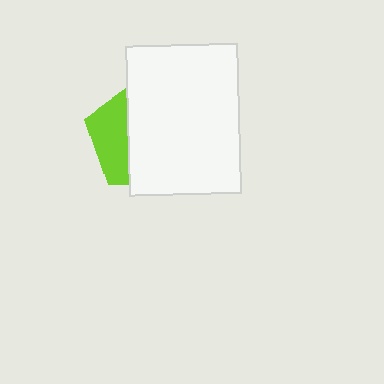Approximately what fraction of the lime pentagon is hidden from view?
Roughly 66% of the lime pentagon is hidden behind the white rectangle.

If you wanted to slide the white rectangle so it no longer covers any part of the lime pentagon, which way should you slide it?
Slide it right — that is the most direct way to separate the two shapes.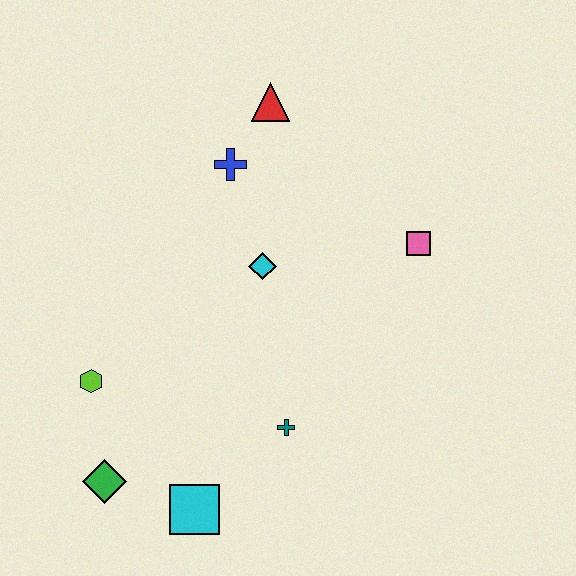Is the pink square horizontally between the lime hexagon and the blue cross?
No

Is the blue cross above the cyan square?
Yes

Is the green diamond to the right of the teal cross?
No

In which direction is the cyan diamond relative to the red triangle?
The cyan diamond is below the red triangle.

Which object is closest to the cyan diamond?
The blue cross is closest to the cyan diamond.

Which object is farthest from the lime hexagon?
The pink square is farthest from the lime hexagon.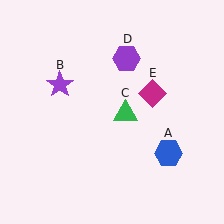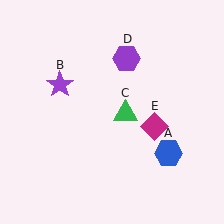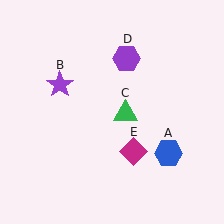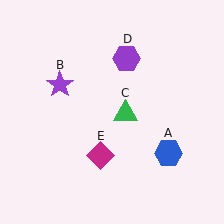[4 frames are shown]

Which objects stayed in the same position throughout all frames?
Blue hexagon (object A) and purple star (object B) and green triangle (object C) and purple hexagon (object D) remained stationary.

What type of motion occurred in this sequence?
The magenta diamond (object E) rotated clockwise around the center of the scene.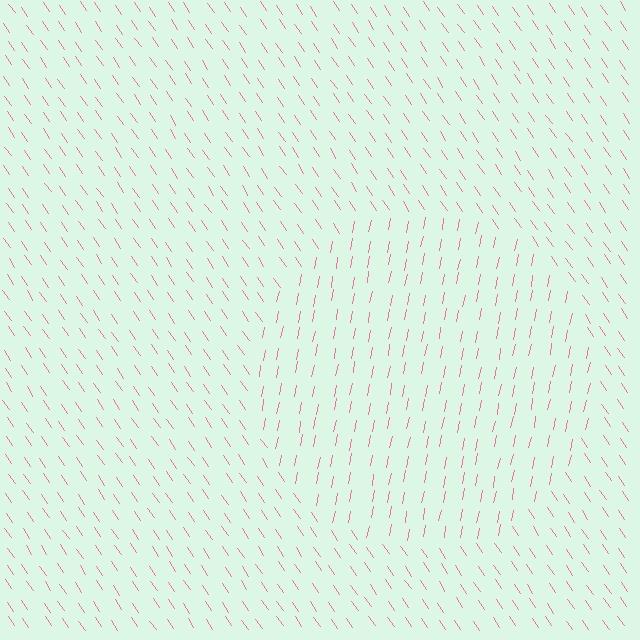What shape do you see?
I see a circle.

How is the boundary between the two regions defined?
The boundary is defined purely by a change in line orientation (approximately 45 degrees difference). All lines are the same color and thickness.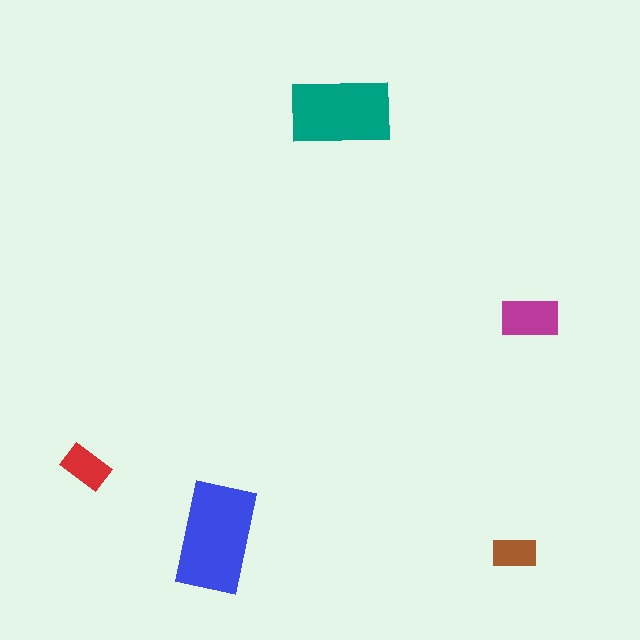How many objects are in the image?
There are 5 objects in the image.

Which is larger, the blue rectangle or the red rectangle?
The blue one.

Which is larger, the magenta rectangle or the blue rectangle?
The blue one.